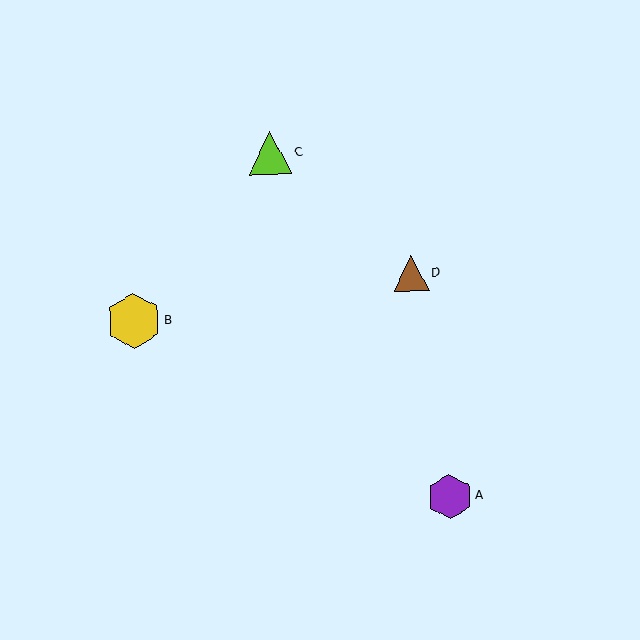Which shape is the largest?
The yellow hexagon (labeled B) is the largest.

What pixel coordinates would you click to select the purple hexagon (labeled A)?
Click at (450, 497) to select the purple hexagon A.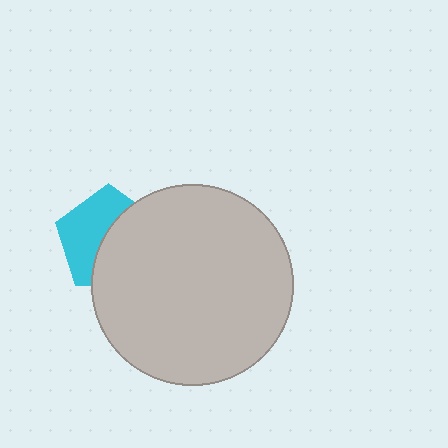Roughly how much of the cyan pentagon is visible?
About half of it is visible (roughly 48%).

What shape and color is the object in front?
The object in front is a light gray circle.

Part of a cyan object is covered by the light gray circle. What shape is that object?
It is a pentagon.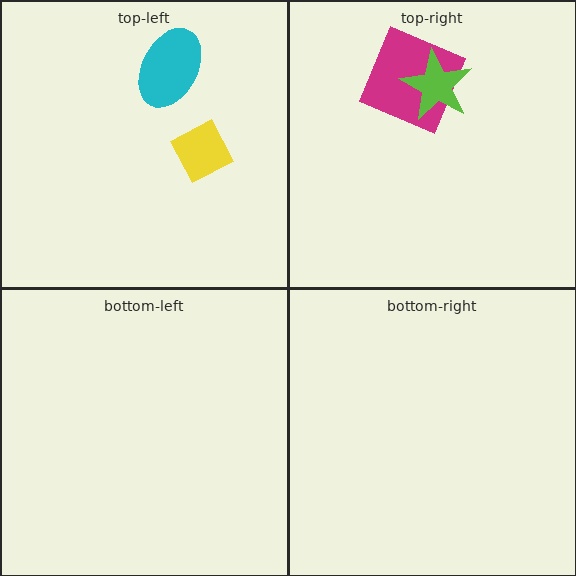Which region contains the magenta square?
The top-right region.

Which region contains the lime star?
The top-right region.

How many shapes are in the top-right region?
2.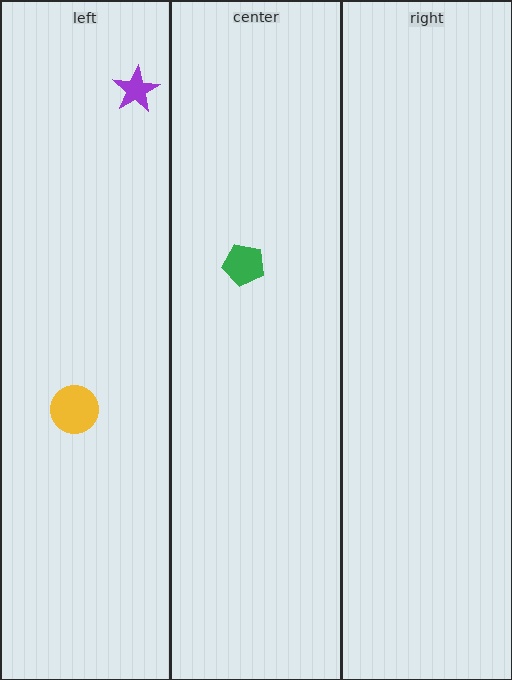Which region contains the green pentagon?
The center region.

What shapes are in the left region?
The purple star, the yellow circle.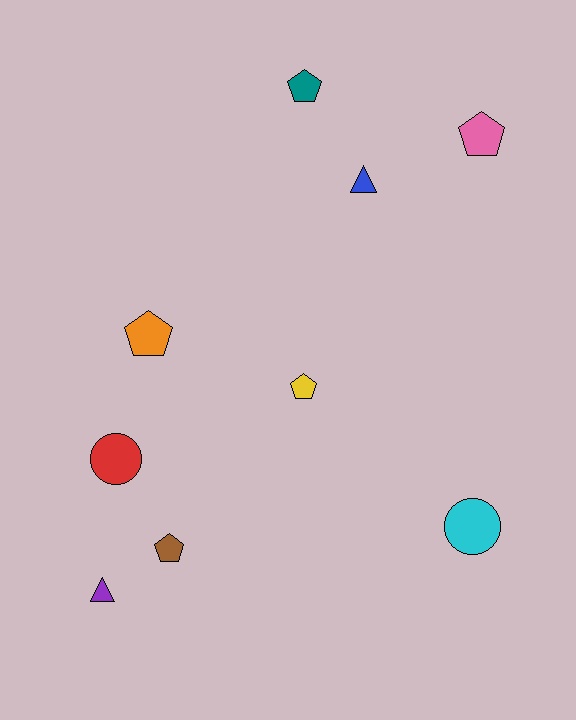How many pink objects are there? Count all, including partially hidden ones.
There is 1 pink object.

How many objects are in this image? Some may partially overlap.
There are 9 objects.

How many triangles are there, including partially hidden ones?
There are 2 triangles.